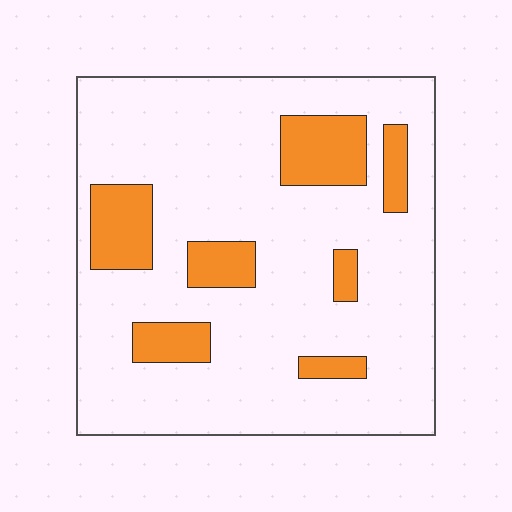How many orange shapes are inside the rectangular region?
7.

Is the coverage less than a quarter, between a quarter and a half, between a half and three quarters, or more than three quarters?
Less than a quarter.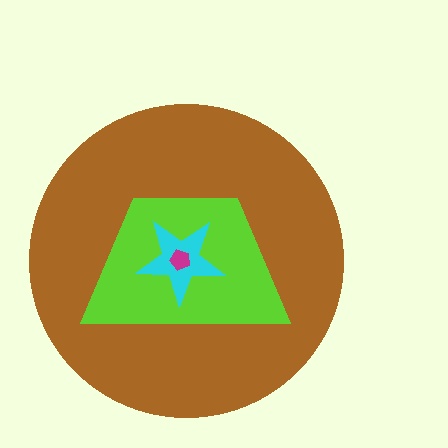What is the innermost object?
The magenta pentagon.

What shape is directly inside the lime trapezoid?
The cyan star.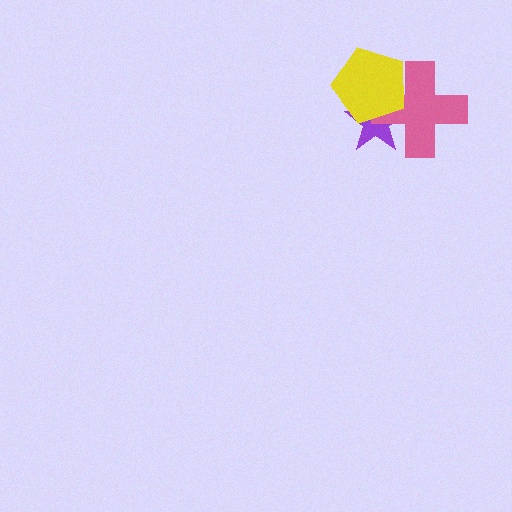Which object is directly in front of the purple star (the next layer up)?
The pink cross is directly in front of the purple star.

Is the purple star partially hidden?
Yes, it is partially covered by another shape.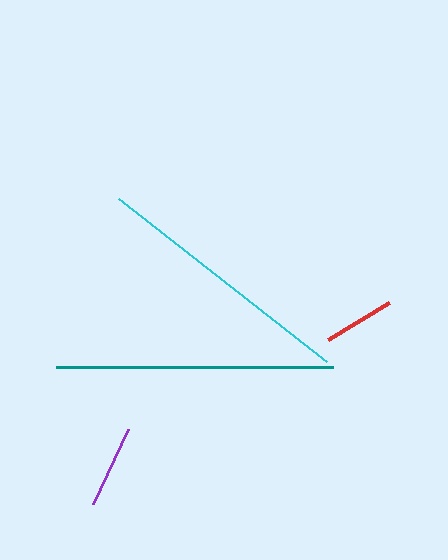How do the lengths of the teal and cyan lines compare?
The teal and cyan lines are approximately the same length.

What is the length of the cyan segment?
The cyan segment is approximately 265 pixels long.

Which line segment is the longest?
The teal line is the longest at approximately 277 pixels.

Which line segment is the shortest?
The red line is the shortest at approximately 72 pixels.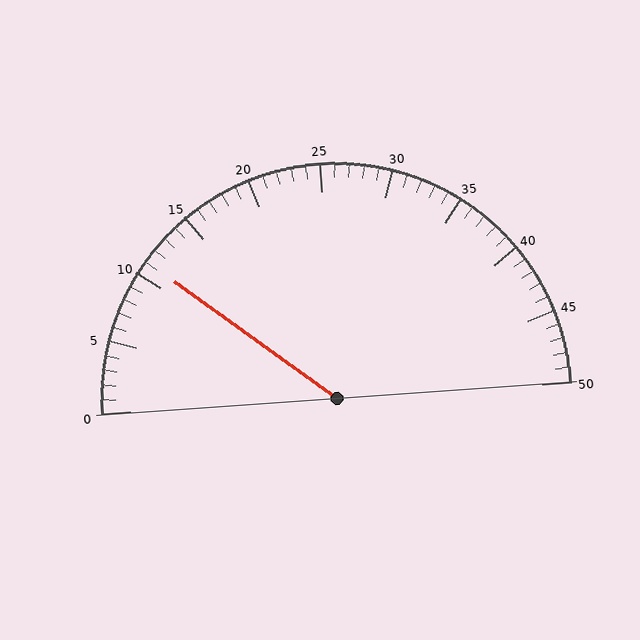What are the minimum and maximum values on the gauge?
The gauge ranges from 0 to 50.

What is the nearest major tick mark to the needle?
The nearest major tick mark is 10.